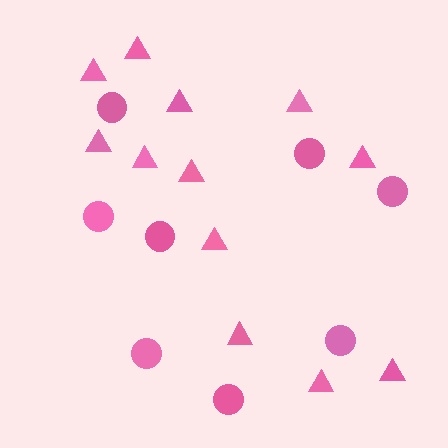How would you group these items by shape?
There are 2 groups: one group of circles (8) and one group of triangles (12).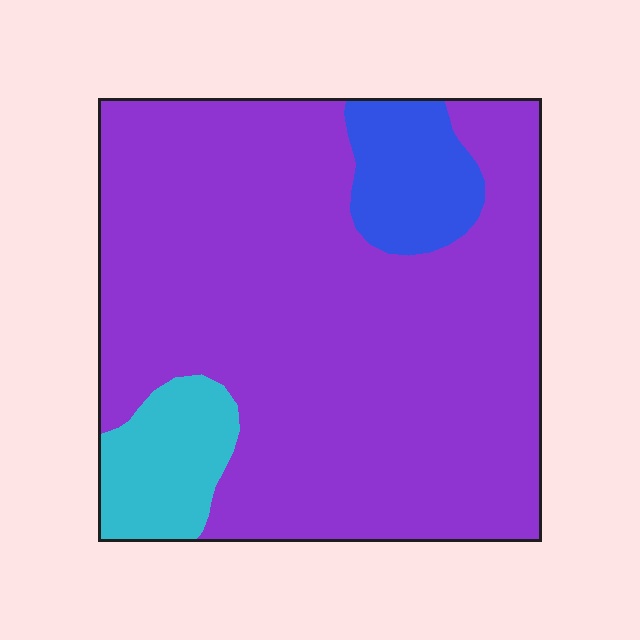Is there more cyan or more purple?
Purple.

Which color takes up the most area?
Purple, at roughly 80%.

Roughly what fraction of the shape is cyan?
Cyan takes up about one tenth (1/10) of the shape.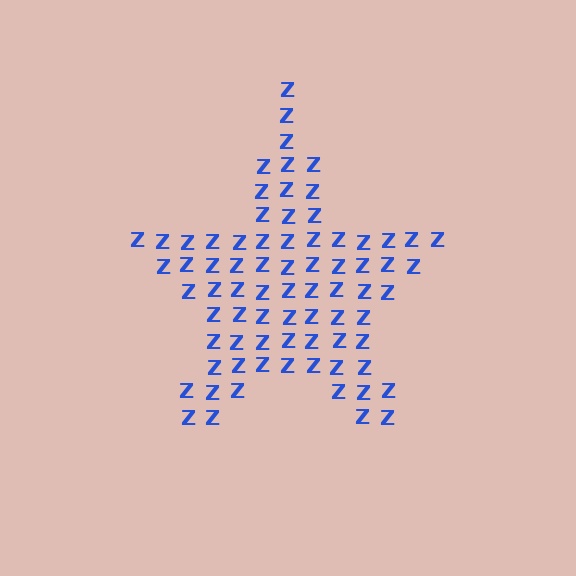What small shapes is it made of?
It is made of small letter Z's.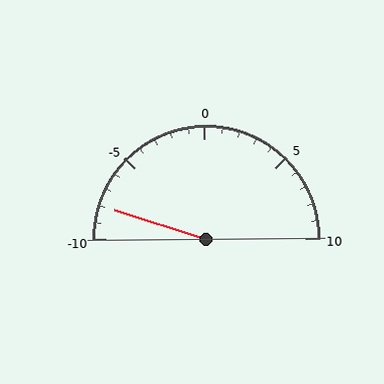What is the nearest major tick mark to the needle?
The nearest major tick mark is -10.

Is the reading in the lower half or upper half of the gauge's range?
The reading is in the lower half of the range (-10 to 10).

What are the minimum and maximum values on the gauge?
The gauge ranges from -10 to 10.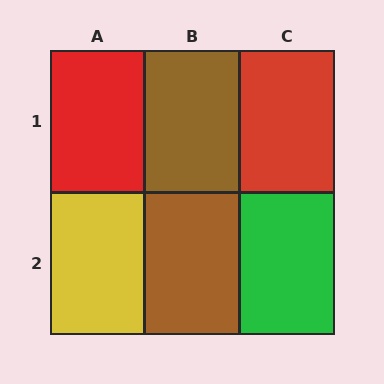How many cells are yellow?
1 cell is yellow.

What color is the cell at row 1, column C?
Red.